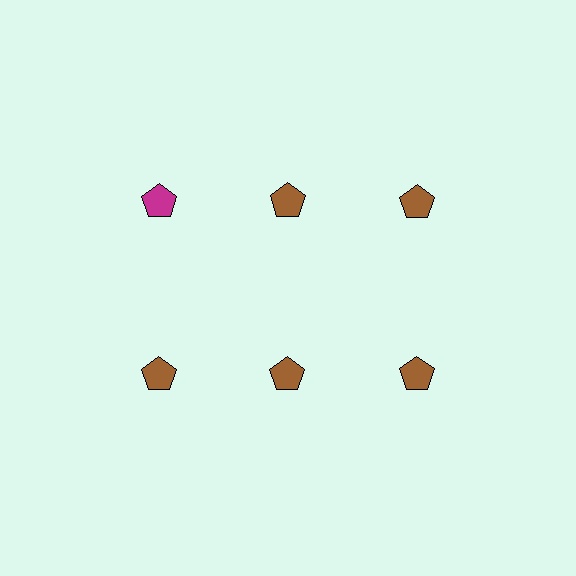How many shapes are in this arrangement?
There are 6 shapes arranged in a grid pattern.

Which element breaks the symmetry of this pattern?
The magenta pentagon in the top row, leftmost column breaks the symmetry. All other shapes are brown pentagons.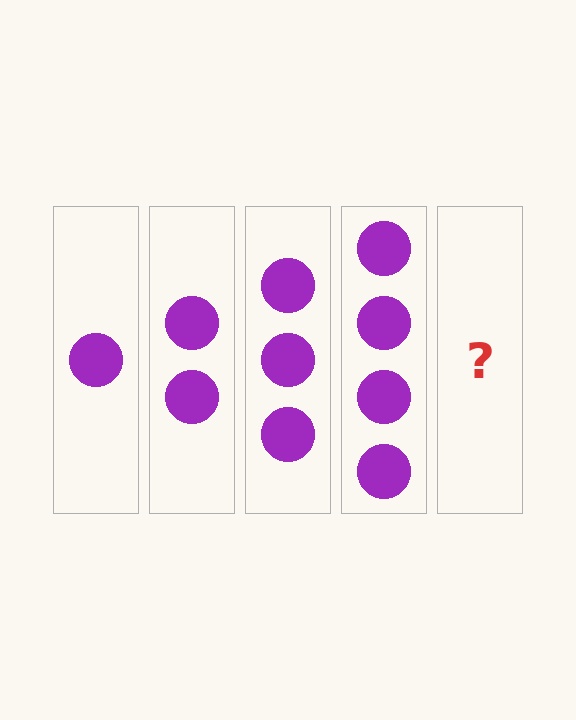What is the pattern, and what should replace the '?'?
The pattern is that each step adds one more circle. The '?' should be 5 circles.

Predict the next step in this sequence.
The next step is 5 circles.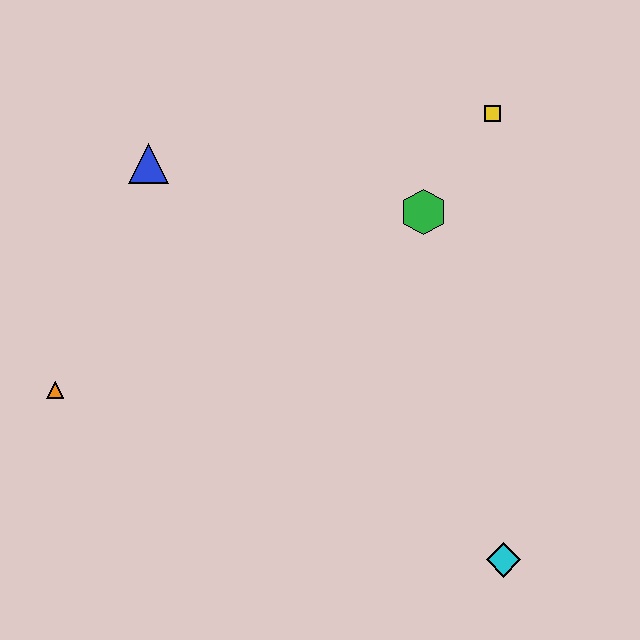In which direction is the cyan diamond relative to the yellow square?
The cyan diamond is below the yellow square.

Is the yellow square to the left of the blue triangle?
No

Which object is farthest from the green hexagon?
The orange triangle is farthest from the green hexagon.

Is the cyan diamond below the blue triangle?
Yes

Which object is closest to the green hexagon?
The yellow square is closest to the green hexagon.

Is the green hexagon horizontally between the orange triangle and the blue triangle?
No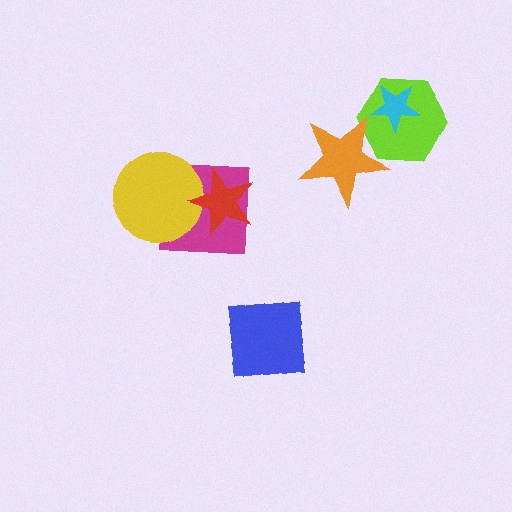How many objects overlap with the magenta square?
2 objects overlap with the magenta square.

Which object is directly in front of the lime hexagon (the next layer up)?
The orange star is directly in front of the lime hexagon.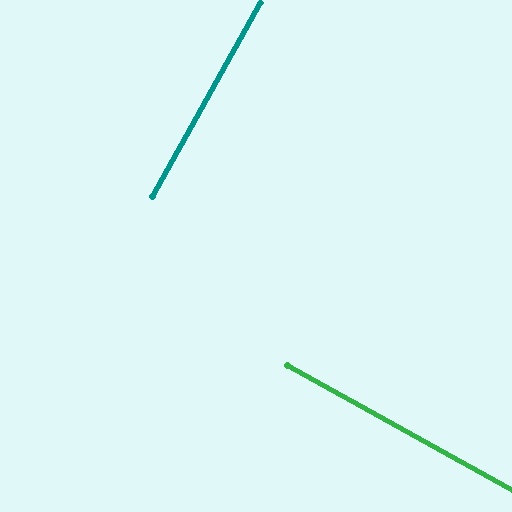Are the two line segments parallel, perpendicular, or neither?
Perpendicular — they meet at approximately 90°.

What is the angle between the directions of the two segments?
Approximately 90 degrees.